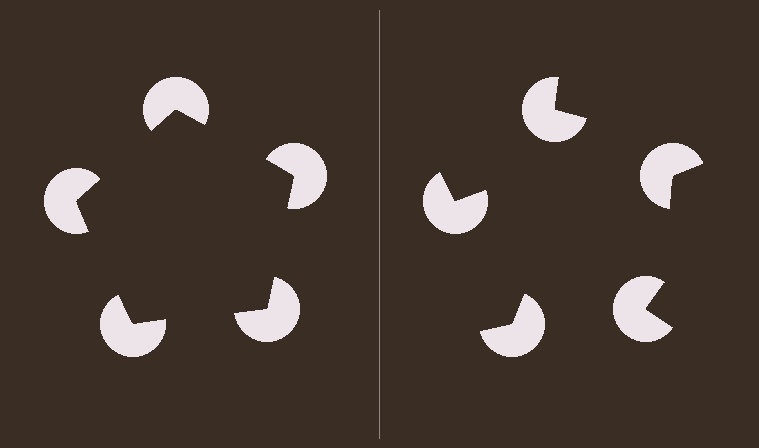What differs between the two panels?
The pac-man discs are positioned identically on both sides; only the wedge orientations differ. On the left they align to a pentagon; on the right they are misaligned.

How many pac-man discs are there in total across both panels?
10 — 5 on each side.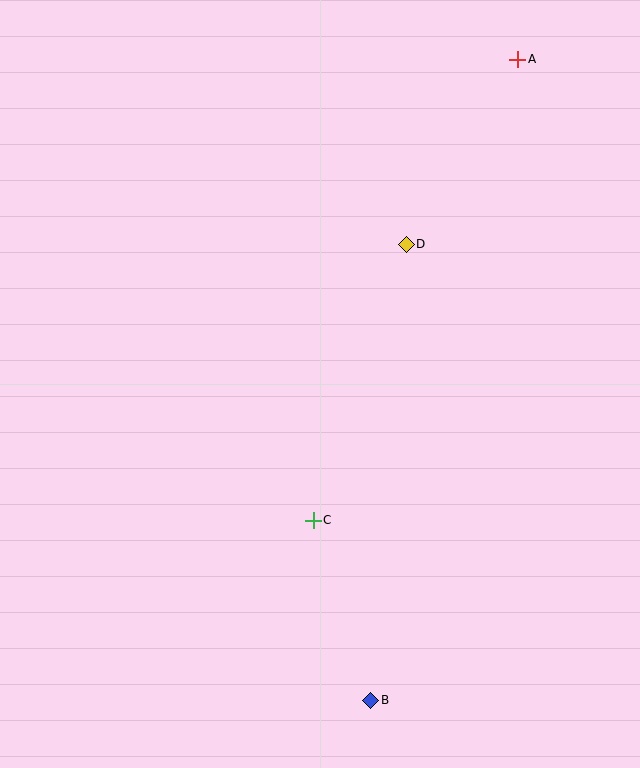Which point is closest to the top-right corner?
Point A is closest to the top-right corner.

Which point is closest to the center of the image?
Point C at (313, 520) is closest to the center.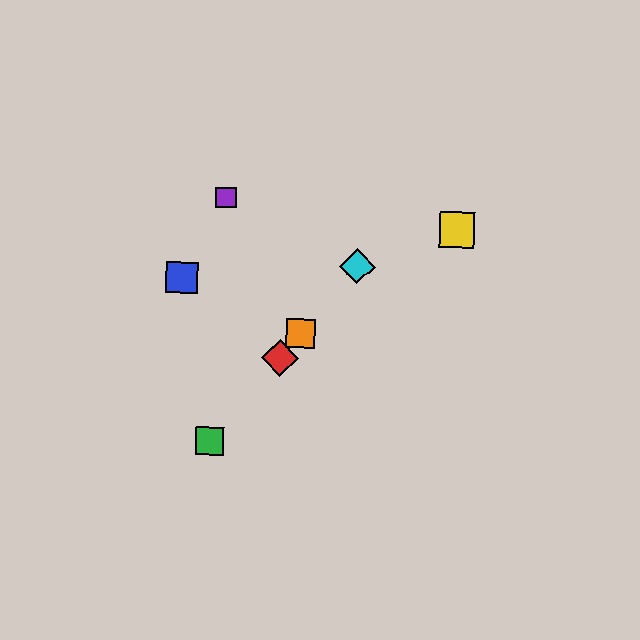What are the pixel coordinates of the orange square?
The orange square is at (301, 333).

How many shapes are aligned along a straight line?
4 shapes (the red diamond, the green square, the orange square, the cyan diamond) are aligned along a straight line.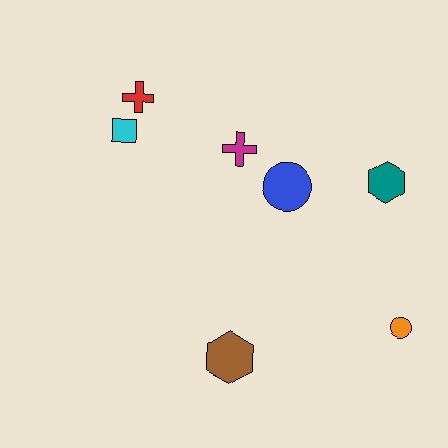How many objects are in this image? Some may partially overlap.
There are 7 objects.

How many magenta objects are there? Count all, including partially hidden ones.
There is 1 magenta object.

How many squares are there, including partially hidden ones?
There is 1 square.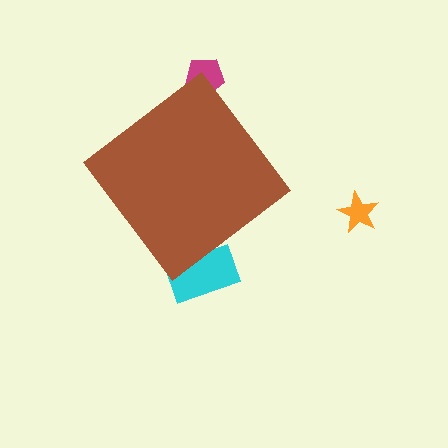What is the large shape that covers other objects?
A brown diamond.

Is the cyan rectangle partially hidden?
Yes, the cyan rectangle is partially hidden behind the brown diamond.